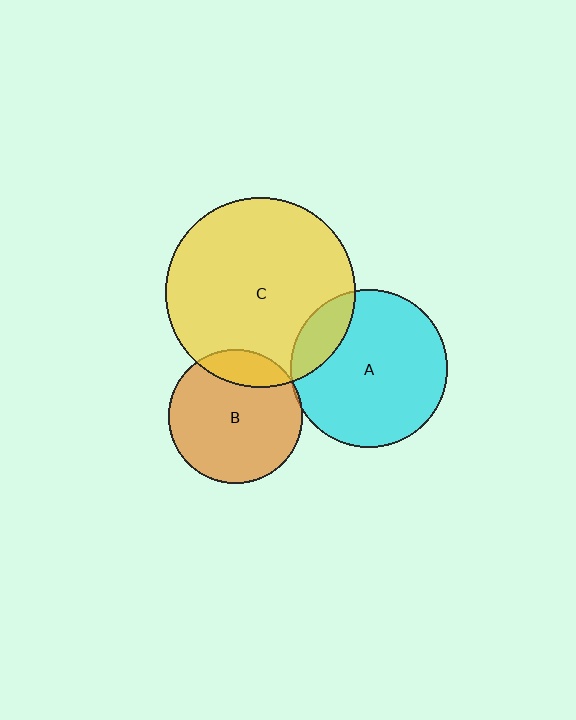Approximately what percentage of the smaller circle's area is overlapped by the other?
Approximately 15%.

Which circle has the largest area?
Circle C (yellow).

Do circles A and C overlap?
Yes.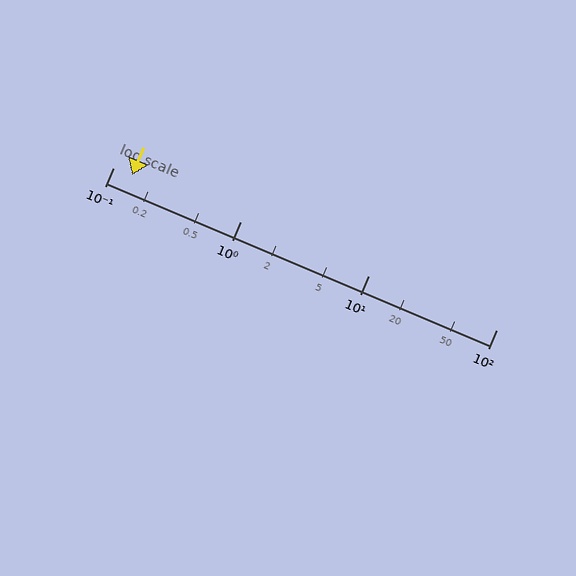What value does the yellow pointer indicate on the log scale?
The pointer indicates approximately 0.14.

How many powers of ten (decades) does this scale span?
The scale spans 3 decades, from 0.1 to 100.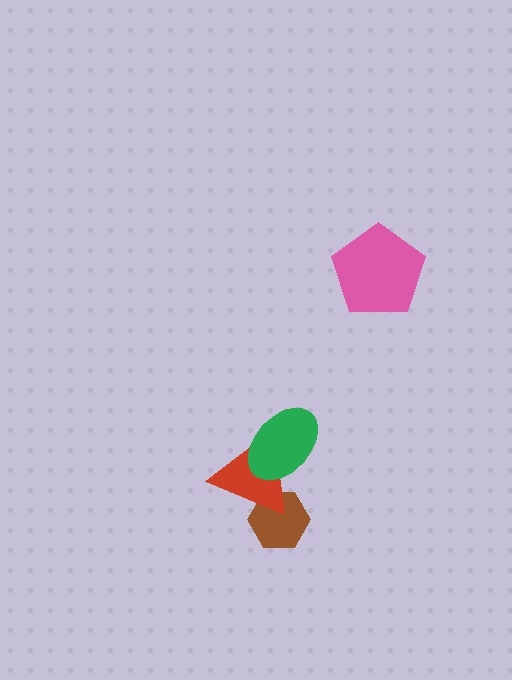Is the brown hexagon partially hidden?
Yes, it is partially covered by another shape.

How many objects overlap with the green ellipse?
1 object overlaps with the green ellipse.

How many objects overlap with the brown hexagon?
1 object overlaps with the brown hexagon.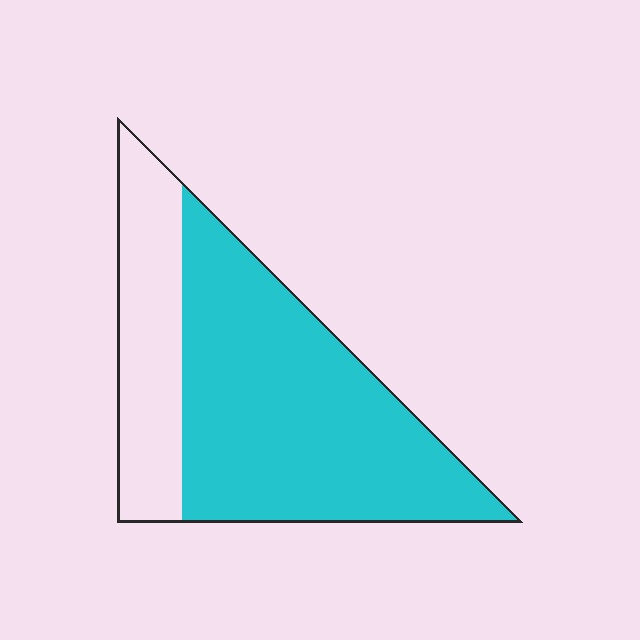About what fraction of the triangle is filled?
About two thirds (2/3).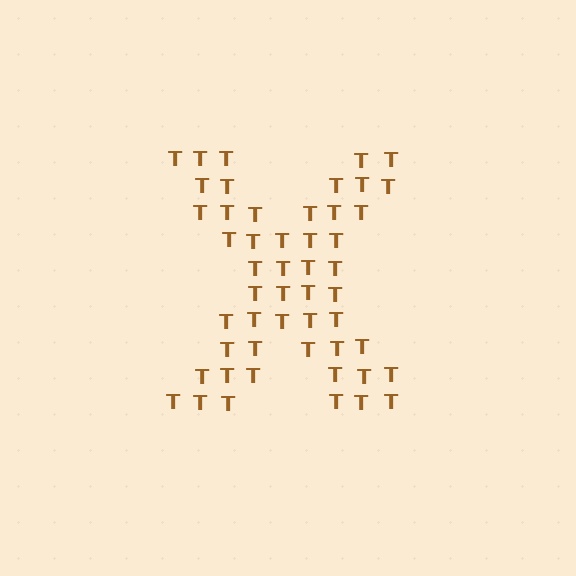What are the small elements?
The small elements are letter T's.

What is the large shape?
The large shape is the letter X.